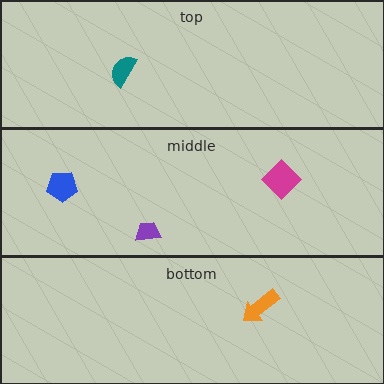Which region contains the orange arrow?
The bottom region.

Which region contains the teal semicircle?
The top region.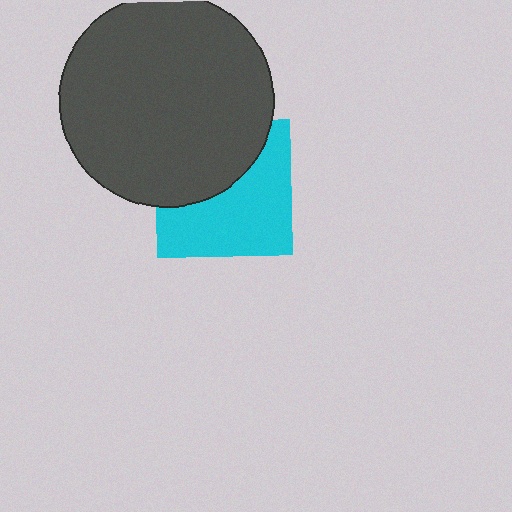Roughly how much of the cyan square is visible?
About half of it is visible (roughly 57%).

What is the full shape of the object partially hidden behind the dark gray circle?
The partially hidden object is a cyan square.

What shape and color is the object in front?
The object in front is a dark gray circle.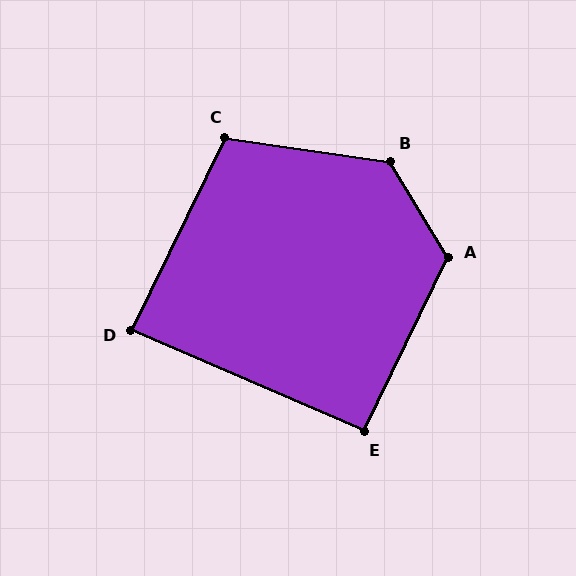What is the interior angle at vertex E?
Approximately 92 degrees (approximately right).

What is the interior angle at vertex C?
Approximately 108 degrees (obtuse).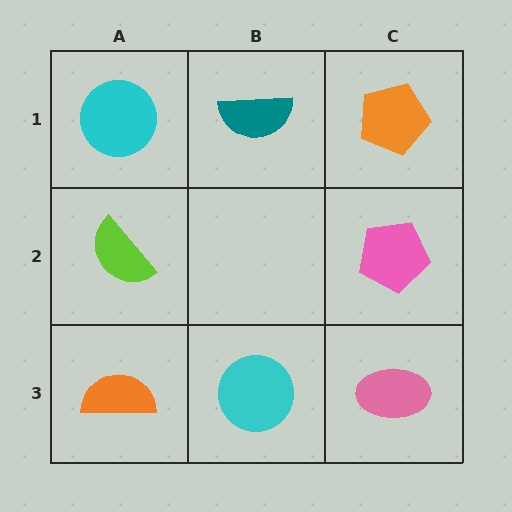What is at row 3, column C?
A pink ellipse.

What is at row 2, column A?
A lime semicircle.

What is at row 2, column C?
A pink pentagon.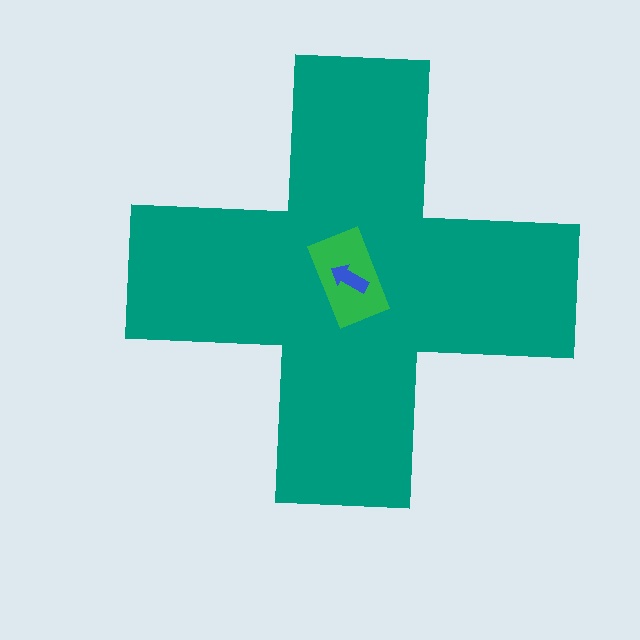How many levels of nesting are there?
3.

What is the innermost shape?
The blue arrow.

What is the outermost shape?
The teal cross.